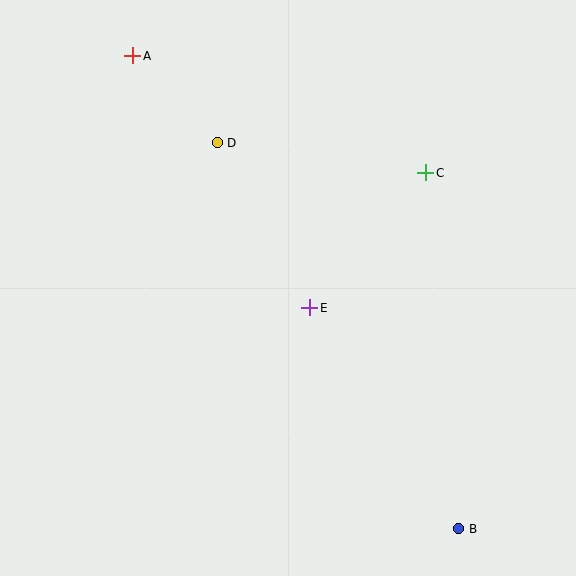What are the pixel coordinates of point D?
Point D is at (217, 143).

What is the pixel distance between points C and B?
The distance between C and B is 358 pixels.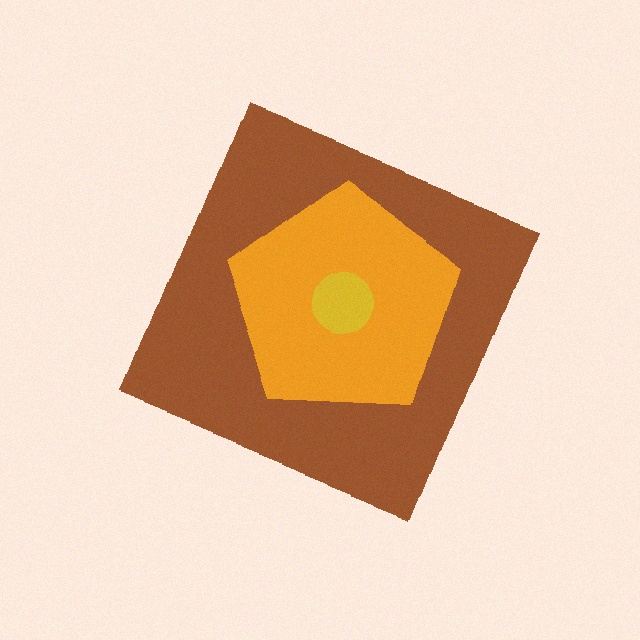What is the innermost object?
The yellow circle.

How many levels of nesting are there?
3.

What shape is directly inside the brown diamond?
The orange pentagon.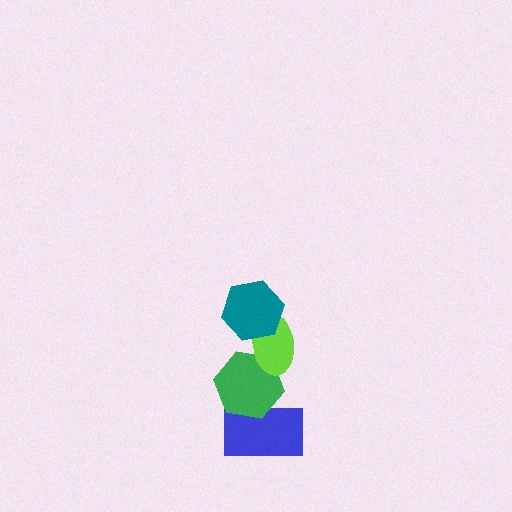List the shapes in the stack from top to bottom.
From top to bottom: the teal hexagon, the lime ellipse, the green hexagon, the blue rectangle.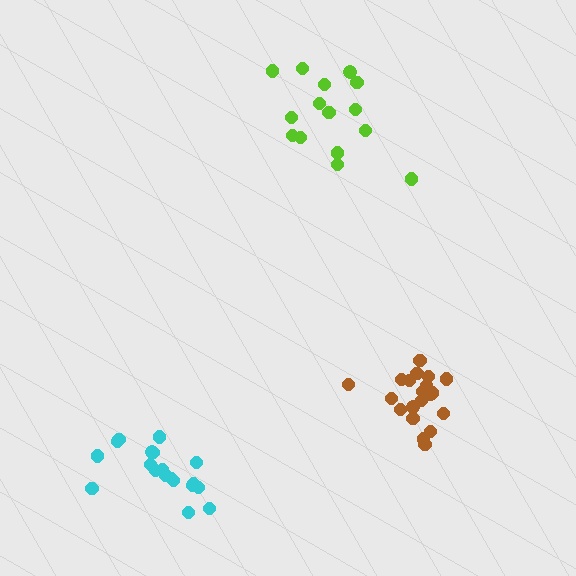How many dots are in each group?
Group 1: 20 dots, Group 2: 15 dots, Group 3: 19 dots (54 total).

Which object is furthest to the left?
The cyan cluster is leftmost.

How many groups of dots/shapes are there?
There are 3 groups.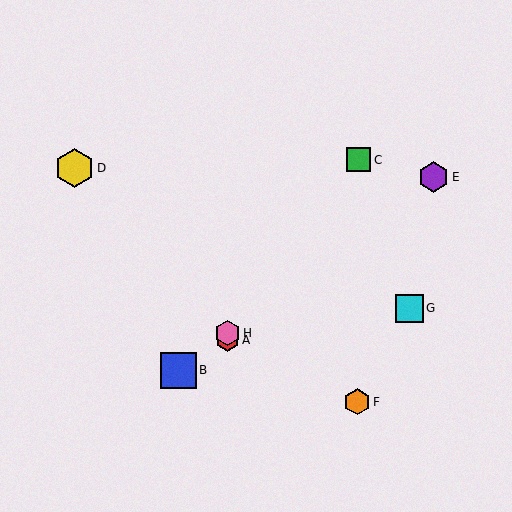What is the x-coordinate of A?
Object A is at x≈227.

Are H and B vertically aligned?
No, H is at x≈227 and B is at x≈178.